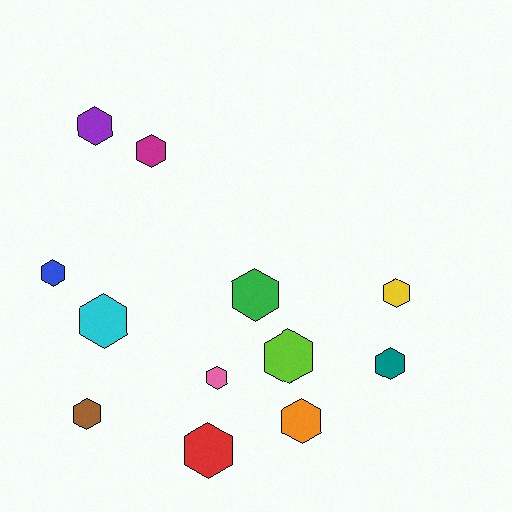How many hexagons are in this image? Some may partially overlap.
There are 12 hexagons.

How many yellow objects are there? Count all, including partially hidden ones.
There is 1 yellow object.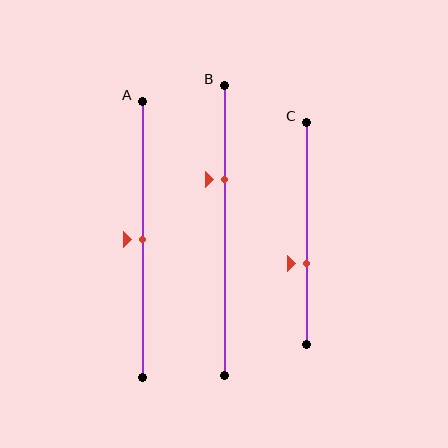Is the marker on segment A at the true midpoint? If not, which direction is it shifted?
Yes, the marker on segment A is at the true midpoint.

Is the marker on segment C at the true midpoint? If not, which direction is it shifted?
No, the marker on segment C is shifted downward by about 14% of the segment length.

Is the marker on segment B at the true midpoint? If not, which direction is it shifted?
No, the marker on segment B is shifted upward by about 18% of the segment length.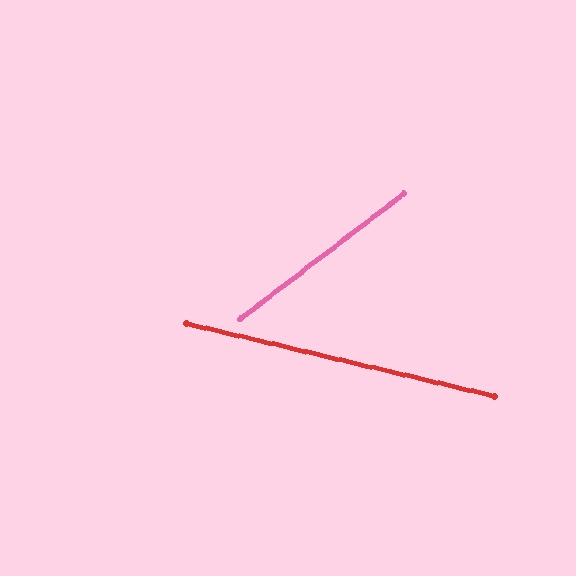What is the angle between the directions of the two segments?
Approximately 51 degrees.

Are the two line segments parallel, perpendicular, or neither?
Neither parallel nor perpendicular — they differ by about 51°.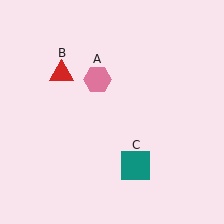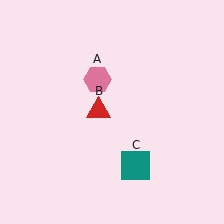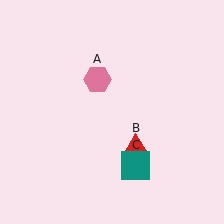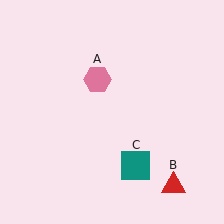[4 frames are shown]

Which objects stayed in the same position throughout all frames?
Pink hexagon (object A) and teal square (object C) remained stationary.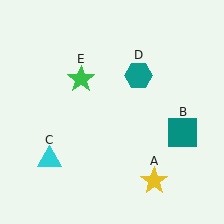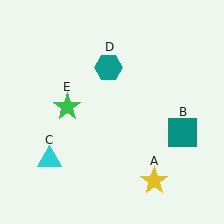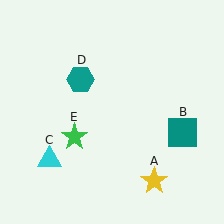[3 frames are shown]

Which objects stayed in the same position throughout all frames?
Yellow star (object A) and teal square (object B) and cyan triangle (object C) remained stationary.